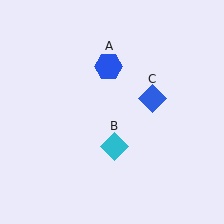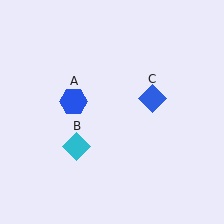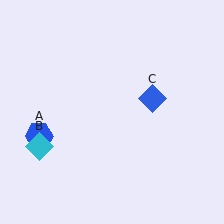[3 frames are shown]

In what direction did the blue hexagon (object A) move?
The blue hexagon (object A) moved down and to the left.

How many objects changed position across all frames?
2 objects changed position: blue hexagon (object A), cyan diamond (object B).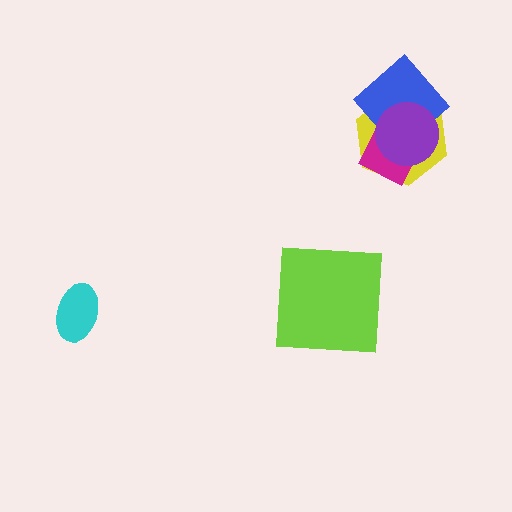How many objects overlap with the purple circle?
3 objects overlap with the purple circle.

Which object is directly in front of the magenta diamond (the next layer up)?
The blue diamond is directly in front of the magenta diamond.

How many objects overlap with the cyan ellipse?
0 objects overlap with the cyan ellipse.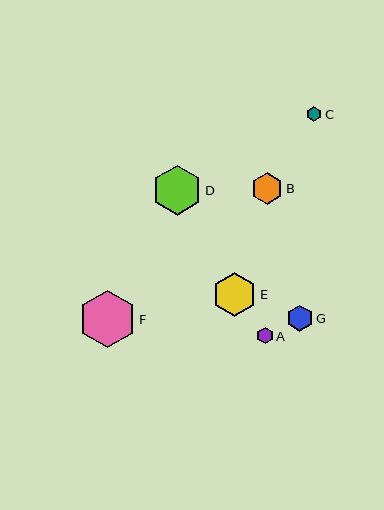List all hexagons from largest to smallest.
From largest to smallest: F, D, E, B, G, A, C.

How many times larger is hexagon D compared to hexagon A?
Hexagon D is approximately 3.1 times the size of hexagon A.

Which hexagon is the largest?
Hexagon F is the largest with a size of approximately 57 pixels.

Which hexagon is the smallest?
Hexagon C is the smallest with a size of approximately 16 pixels.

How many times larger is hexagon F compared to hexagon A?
Hexagon F is approximately 3.5 times the size of hexagon A.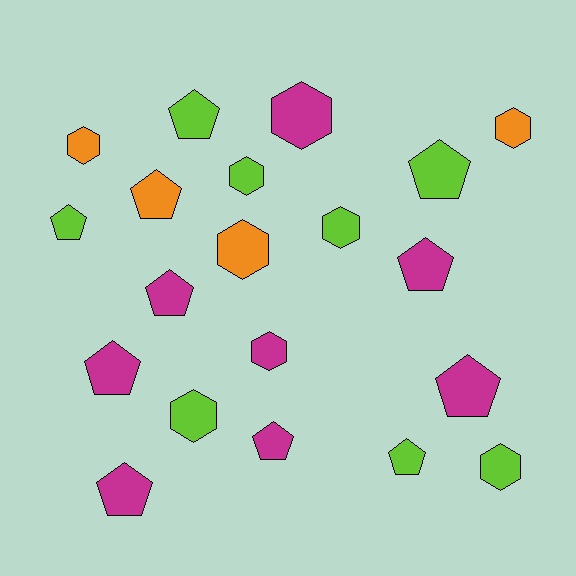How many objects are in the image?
There are 20 objects.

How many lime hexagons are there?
There are 4 lime hexagons.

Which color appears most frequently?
Lime, with 8 objects.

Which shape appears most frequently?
Pentagon, with 11 objects.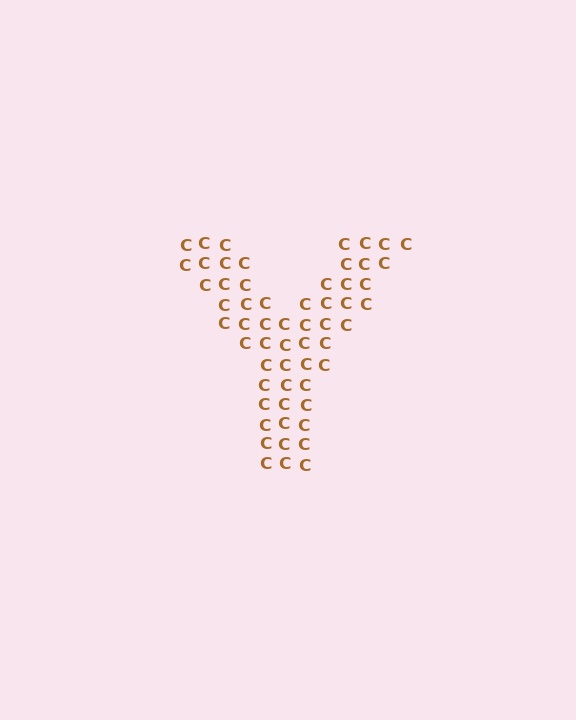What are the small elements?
The small elements are letter C's.